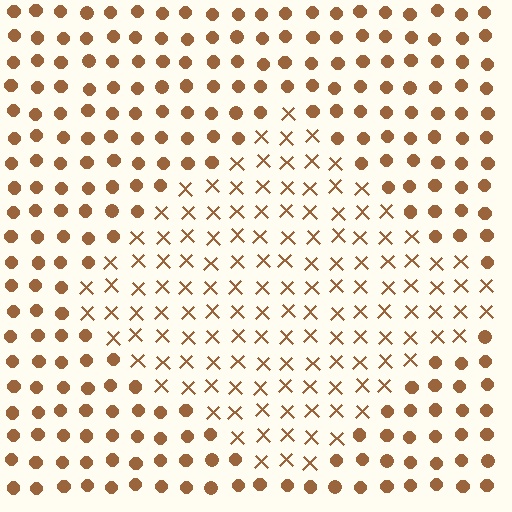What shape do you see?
I see a diamond.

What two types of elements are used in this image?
The image uses X marks inside the diamond region and circles outside it.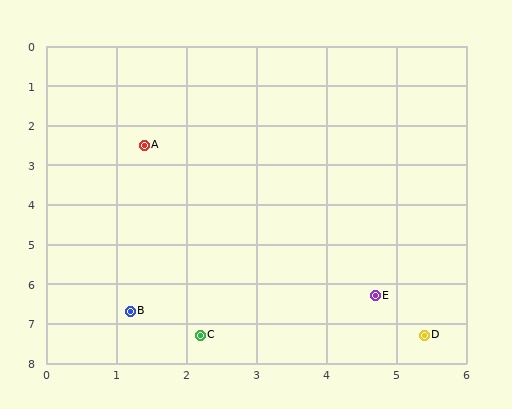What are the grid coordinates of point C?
Point C is at approximately (2.2, 7.3).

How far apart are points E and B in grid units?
Points E and B are about 3.5 grid units apart.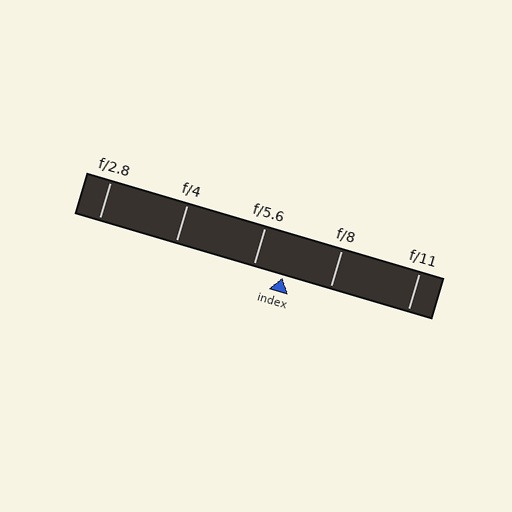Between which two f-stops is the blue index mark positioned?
The index mark is between f/5.6 and f/8.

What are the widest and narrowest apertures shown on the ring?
The widest aperture shown is f/2.8 and the narrowest is f/11.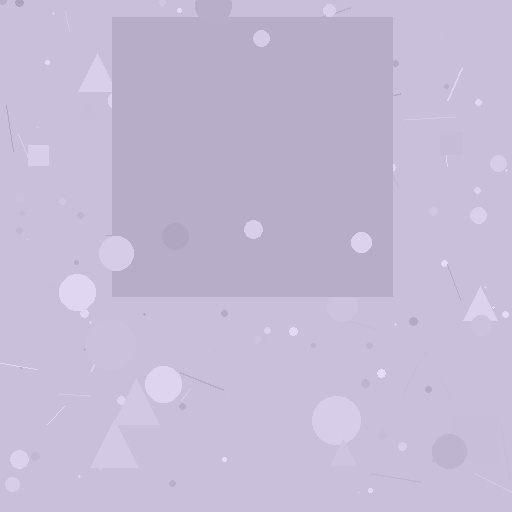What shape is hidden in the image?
A square is hidden in the image.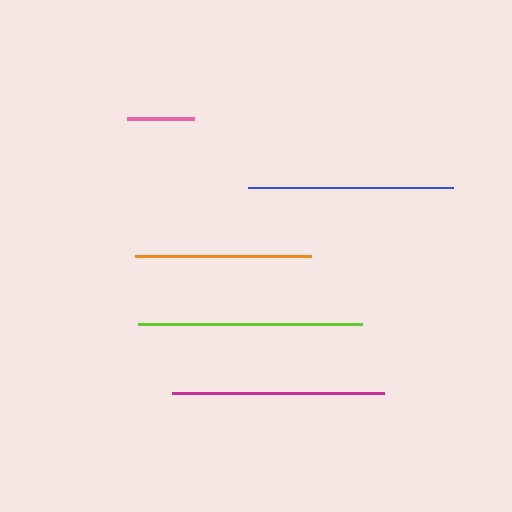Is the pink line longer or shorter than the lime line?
The lime line is longer than the pink line.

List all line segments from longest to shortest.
From longest to shortest: lime, magenta, blue, orange, pink.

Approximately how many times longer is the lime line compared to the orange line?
The lime line is approximately 1.3 times the length of the orange line.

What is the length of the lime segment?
The lime segment is approximately 223 pixels long.